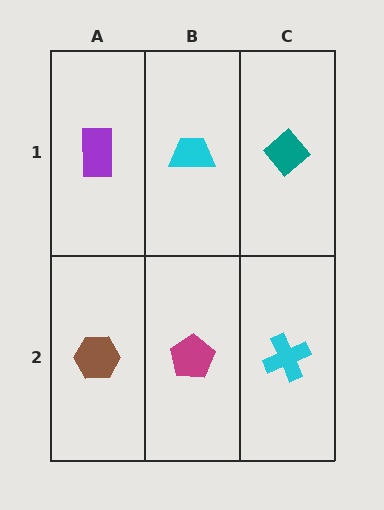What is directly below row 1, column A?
A brown hexagon.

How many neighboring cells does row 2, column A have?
2.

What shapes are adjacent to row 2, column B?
A cyan trapezoid (row 1, column B), a brown hexagon (row 2, column A), a cyan cross (row 2, column C).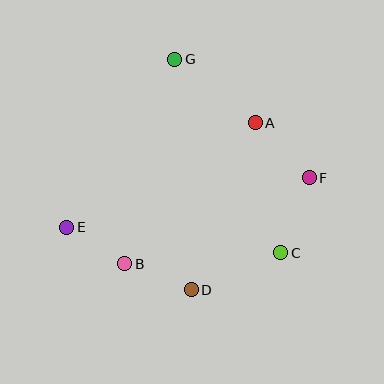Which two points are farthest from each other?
Points E and F are farthest from each other.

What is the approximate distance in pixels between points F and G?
The distance between F and G is approximately 179 pixels.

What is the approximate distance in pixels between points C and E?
The distance between C and E is approximately 215 pixels.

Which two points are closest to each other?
Points B and E are closest to each other.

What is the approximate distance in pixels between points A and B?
The distance between A and B is approximately 192 pixels.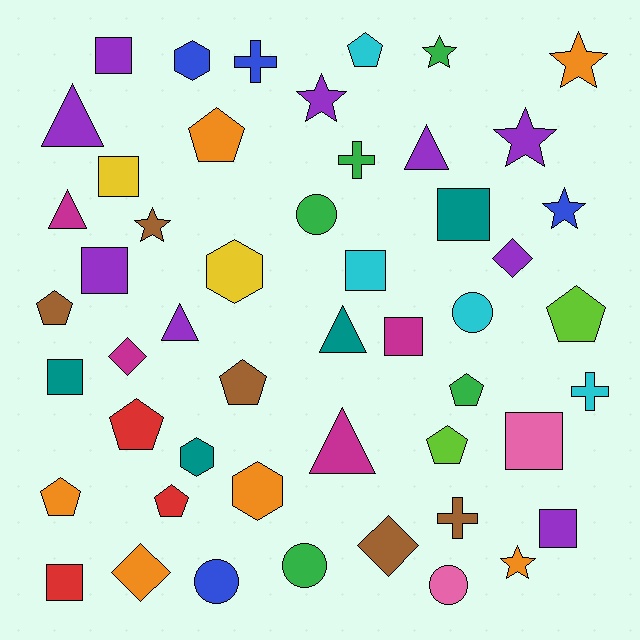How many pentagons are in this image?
There are 10 pentagons.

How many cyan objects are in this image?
There are 4 cyan objects.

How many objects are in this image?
There are 50 objects.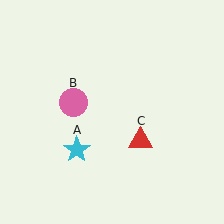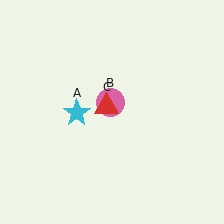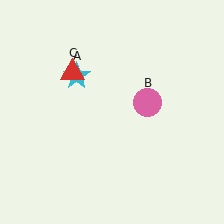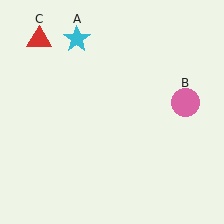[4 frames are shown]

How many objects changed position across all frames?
3 objects changed position: cyan star (object A), pink circle (object B), red triangle (object C).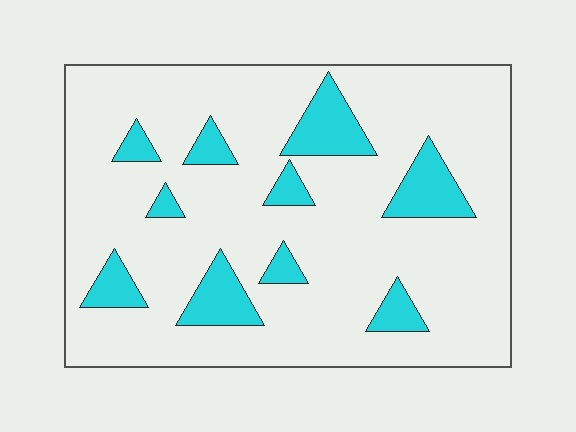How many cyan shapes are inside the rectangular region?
10.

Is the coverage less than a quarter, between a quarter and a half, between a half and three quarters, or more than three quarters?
Less than a quarter.